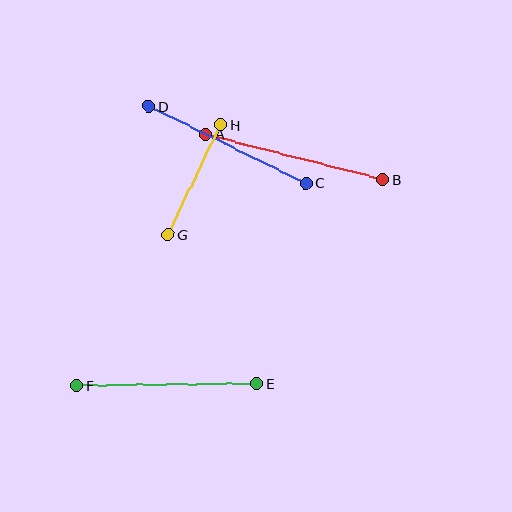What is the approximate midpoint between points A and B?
The midpoint is at approximately (294, 157) pixels.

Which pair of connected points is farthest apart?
Points A and B are farthest apart.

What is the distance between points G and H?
The distance is approximately 122 pixels.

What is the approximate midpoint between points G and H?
The midpoint is at approximately (194, 180) pixels.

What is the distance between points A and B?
The distance is approximately 183 pixels.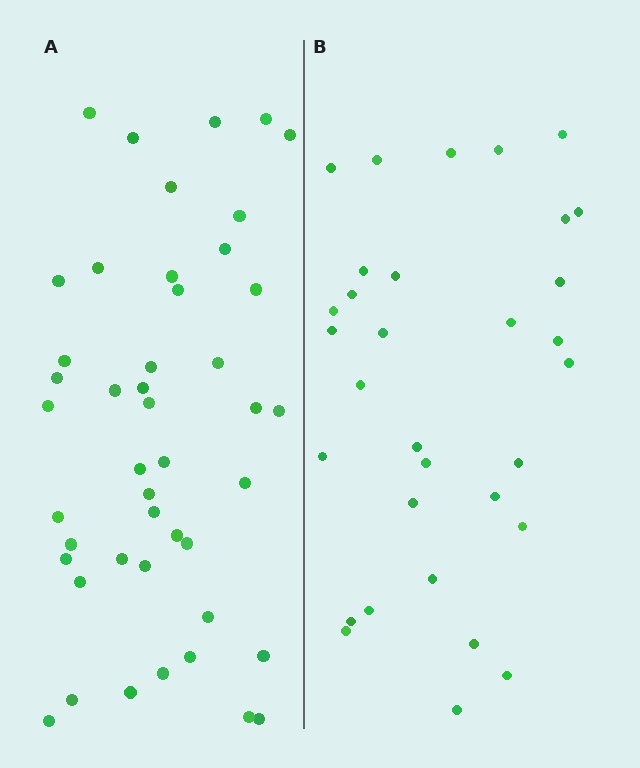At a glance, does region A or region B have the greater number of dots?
Region A (the left region) has more dots.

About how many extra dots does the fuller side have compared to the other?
Region A has approximately 15 more dots than region B.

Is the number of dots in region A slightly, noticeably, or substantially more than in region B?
Region A has noticeably more, but not dramatically so. The ratio is roughly 1.4 to 1.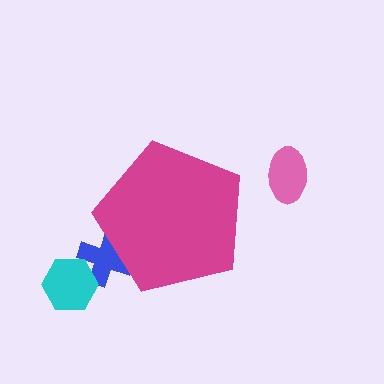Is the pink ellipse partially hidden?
No, the pink ellipse is fully visible.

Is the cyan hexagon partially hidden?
No, the cyan hexagon is fully visible.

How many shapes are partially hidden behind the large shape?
1 shape is partially hidden.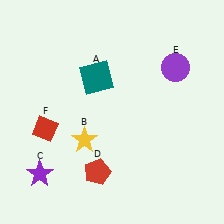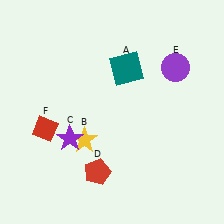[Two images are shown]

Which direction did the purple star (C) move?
The purple star (C) moved up.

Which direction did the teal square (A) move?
The teal square (A) moved right.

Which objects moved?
The objects that moved are: the teal square (A), the purple star (C).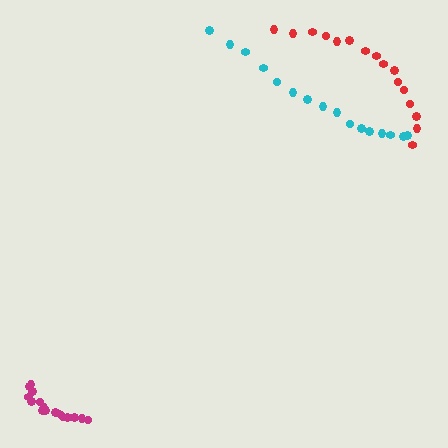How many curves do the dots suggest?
There are 3 distinct paths.